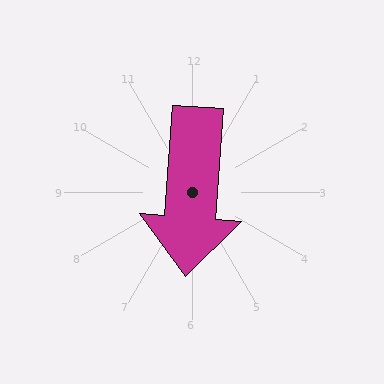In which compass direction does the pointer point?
South.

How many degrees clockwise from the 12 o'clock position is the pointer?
Approximately 184 degrees.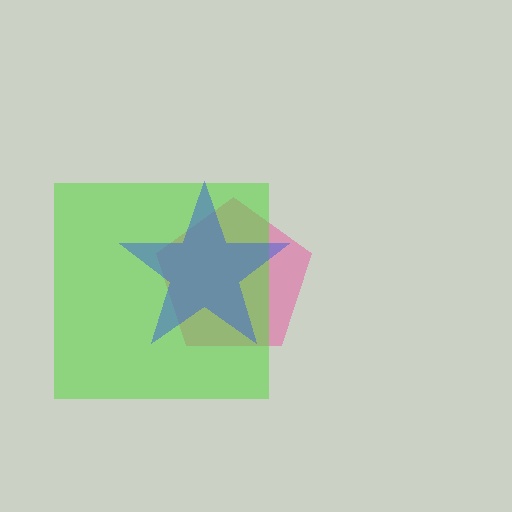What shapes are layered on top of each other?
The layered shapes are: a pink pentagon, a lime square, a blue star.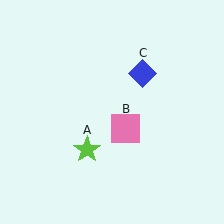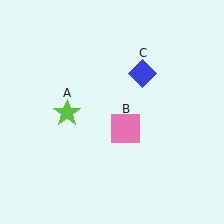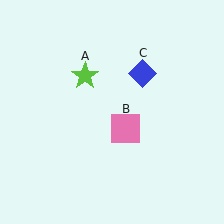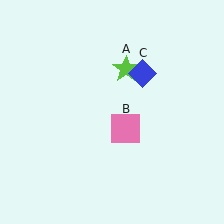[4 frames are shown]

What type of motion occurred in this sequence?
The lime star (object A) rotated clockwise around the center of the scene.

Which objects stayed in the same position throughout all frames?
Pink square (object B) and blue diamond (object C) remained stationary.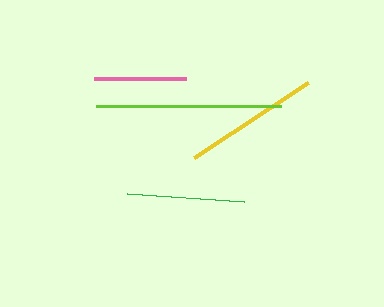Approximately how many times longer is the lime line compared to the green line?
The lime line is approximately 1.6 times the length of the green line.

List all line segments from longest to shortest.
From longest to shortest: lime, yellow, green, pink.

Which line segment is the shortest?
The pink line is the shortest at approximately 91 pixels.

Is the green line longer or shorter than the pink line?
The green line is longer than the pink line.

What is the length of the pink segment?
The pink segment is approximately 91 pixels long.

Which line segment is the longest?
The lime line is the longest at approximately 185 pixels.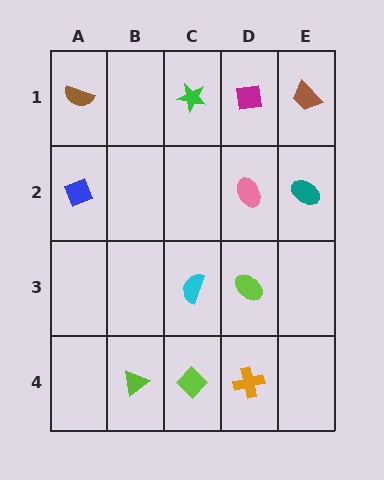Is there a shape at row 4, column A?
No, that cell is empty.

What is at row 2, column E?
A teal ellipse.